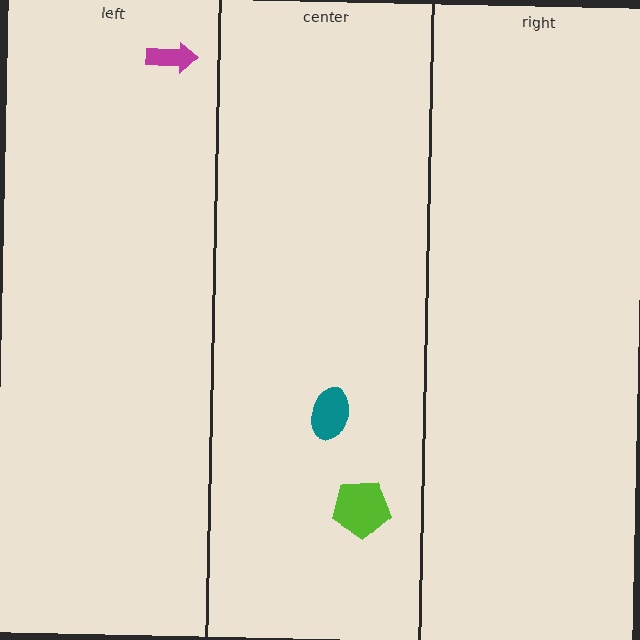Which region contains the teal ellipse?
The center region.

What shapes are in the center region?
The teal ellipse, the lime pentagon.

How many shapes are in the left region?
1.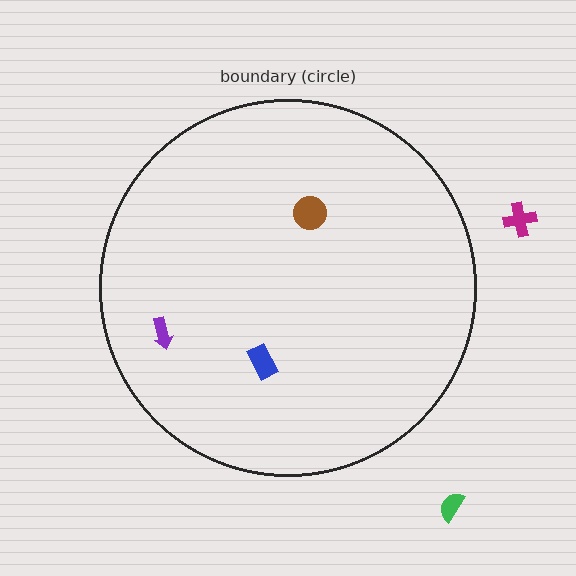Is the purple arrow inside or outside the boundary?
Inside.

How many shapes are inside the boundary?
3 inside, 2 outside.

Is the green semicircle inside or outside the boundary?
Outside.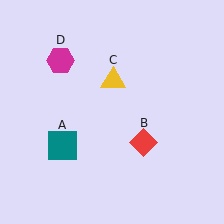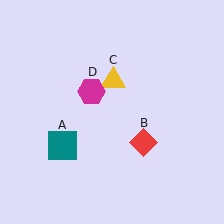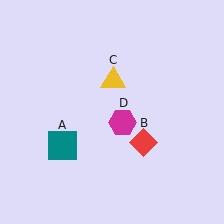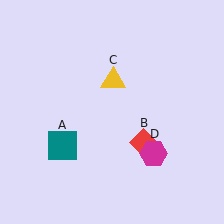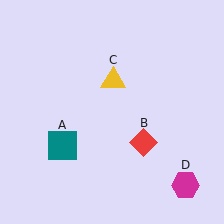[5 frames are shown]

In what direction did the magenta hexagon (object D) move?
The magenta hexagon (object D) moved down and to the right.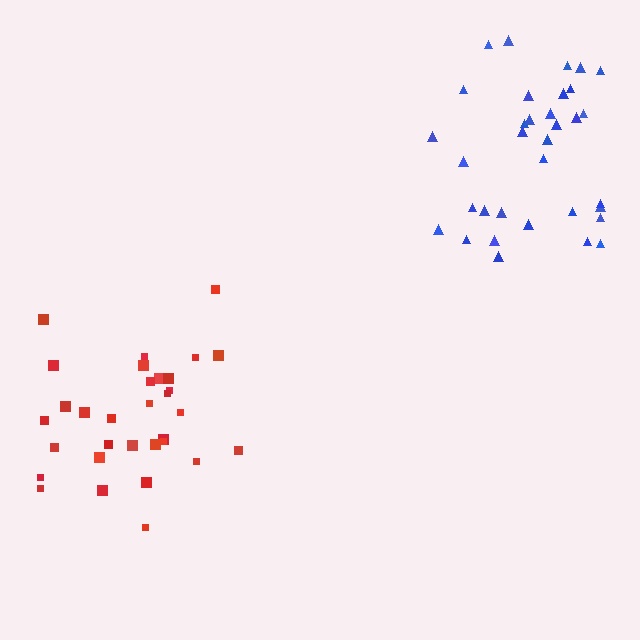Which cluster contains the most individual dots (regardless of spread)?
Blue (34).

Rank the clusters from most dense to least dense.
blue, red.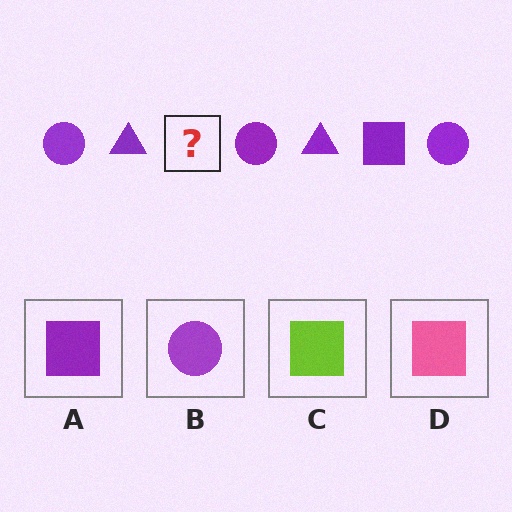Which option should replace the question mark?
Option A.